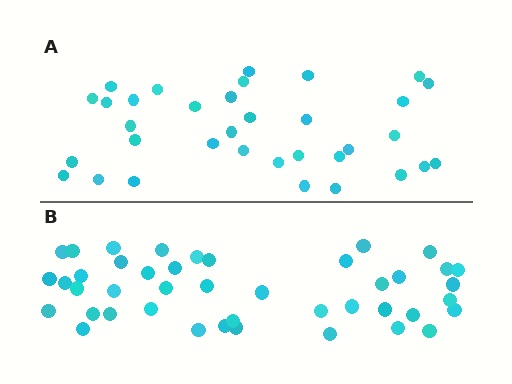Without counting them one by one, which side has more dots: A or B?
Region B (the bottom region) has more dots.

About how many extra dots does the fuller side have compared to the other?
Region B has roughly 8 or so more dots than region A.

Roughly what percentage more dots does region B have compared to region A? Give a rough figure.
About 25% more.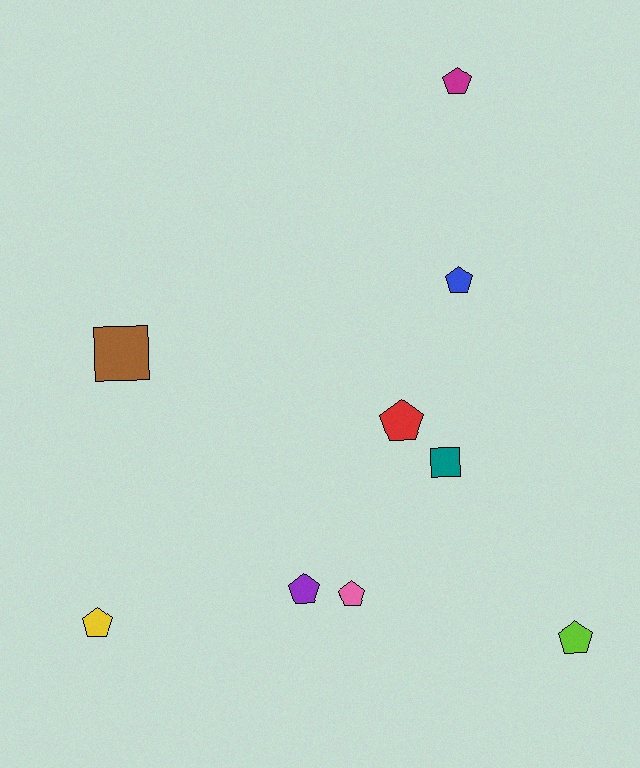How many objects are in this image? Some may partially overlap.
There are 9 objects.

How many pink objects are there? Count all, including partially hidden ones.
There is 1 pink object.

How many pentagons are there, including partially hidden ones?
There are 7 pentagons.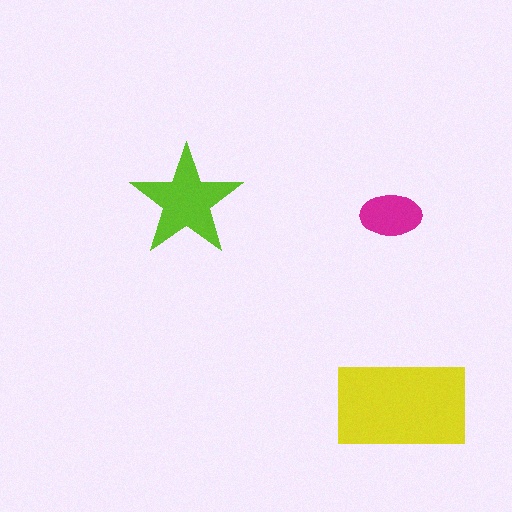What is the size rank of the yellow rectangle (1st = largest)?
1st.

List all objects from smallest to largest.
The magenta ellipse, the lime star, the yellow rectangle.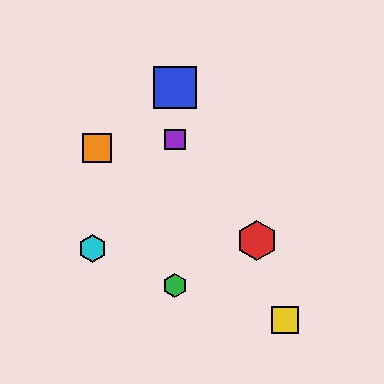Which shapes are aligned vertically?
The blue square, the green hexagon, the purple square are aligned vertically.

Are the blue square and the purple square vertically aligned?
Yes, both are at x≈175.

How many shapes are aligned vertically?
3 shapes (the blue square, the green hexagon, the purple square) are aligned vertically.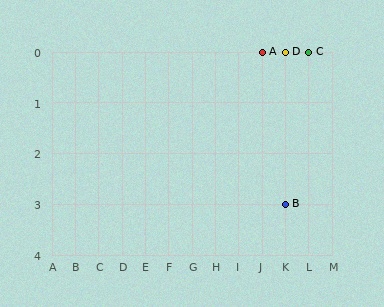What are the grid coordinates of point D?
Point D is at grid coordinates (K, 0).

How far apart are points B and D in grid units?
Points B and D are 3 rows apart.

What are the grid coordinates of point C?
Point C is at grid coordinates (L, 0).